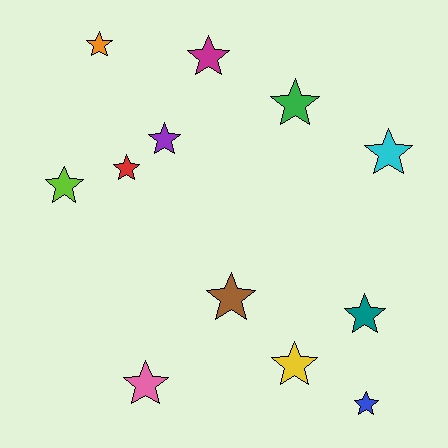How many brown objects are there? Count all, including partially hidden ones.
There is 1 brown object.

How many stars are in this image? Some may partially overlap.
There are 12 stars.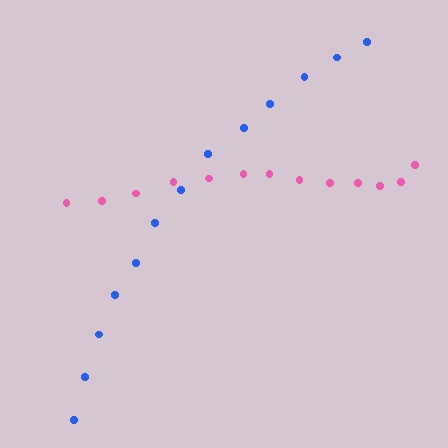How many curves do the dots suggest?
There are 2 distinct paths.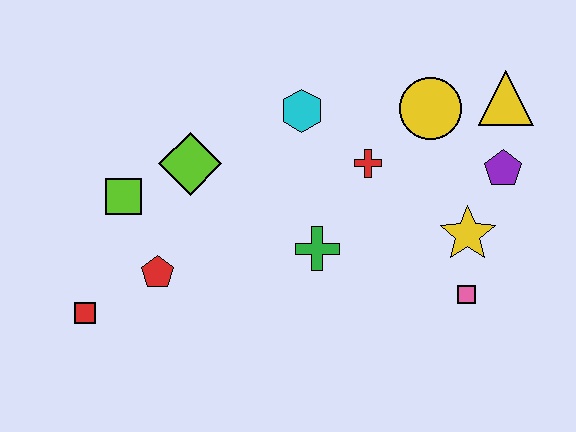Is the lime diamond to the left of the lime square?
No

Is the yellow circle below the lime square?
No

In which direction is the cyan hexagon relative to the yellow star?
The cyan hexagon is to the left of the yellow star.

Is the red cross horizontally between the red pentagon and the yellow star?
Yes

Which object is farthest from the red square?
The yellow triangle is farthest from the red square.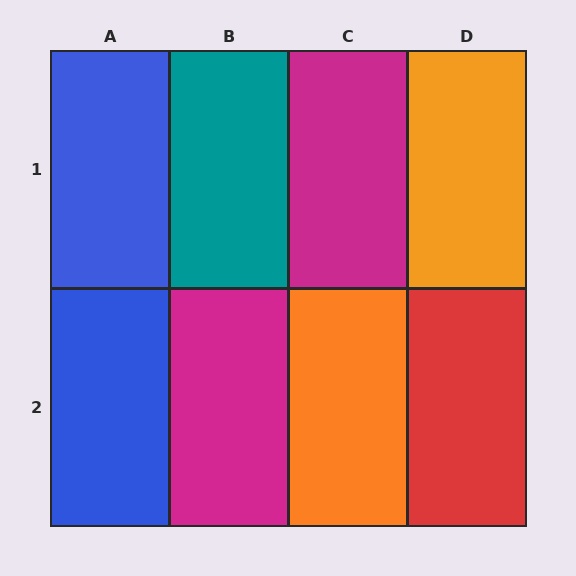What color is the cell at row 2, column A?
Blue.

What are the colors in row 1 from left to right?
Blue, teal, magenta, orange.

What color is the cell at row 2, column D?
Red.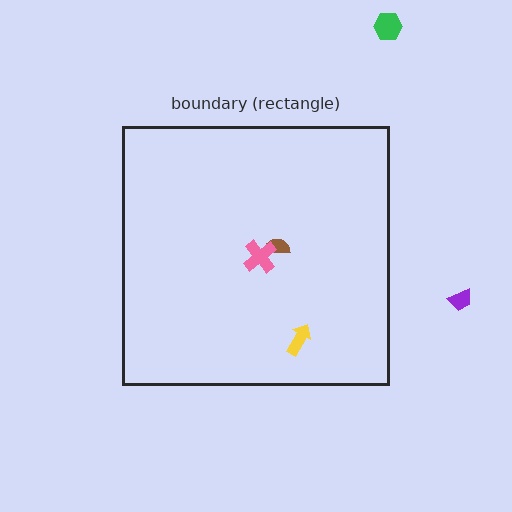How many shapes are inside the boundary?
3 inside, 2 outside.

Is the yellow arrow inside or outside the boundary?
Inside.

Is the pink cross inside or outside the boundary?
Inside.